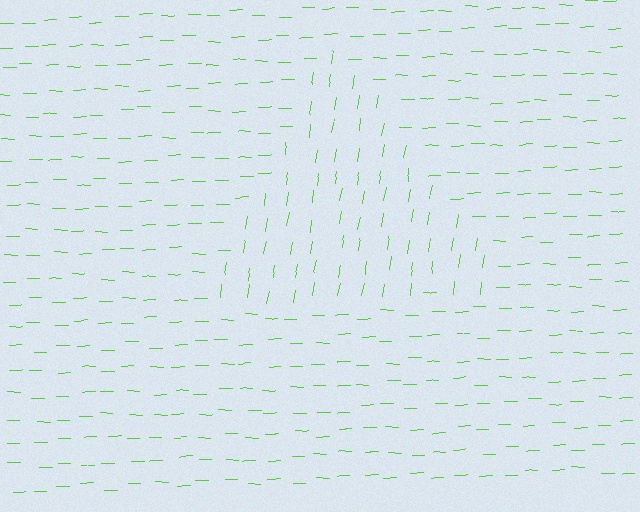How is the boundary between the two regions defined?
The boundary is defined purely by a change in line orientation (approximately 81 degrees difference). All lines are the same color and thickness.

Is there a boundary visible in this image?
Yes, there is a texture boundary formed by a change in line orientation.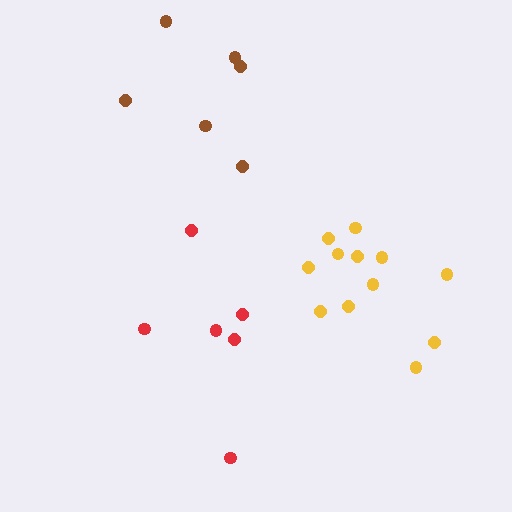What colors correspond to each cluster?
The clusters are colored: yellow, brown, red.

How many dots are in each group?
Group 1: 12 dots, Group 2: 6 dots, Group 3: 6 dots (24 total).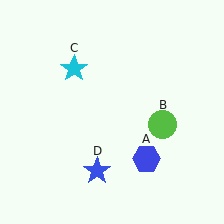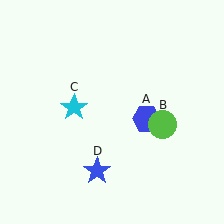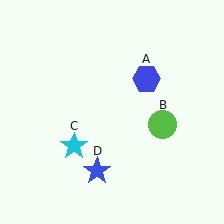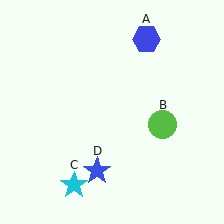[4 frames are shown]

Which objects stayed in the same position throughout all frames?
Lime circle (object B) and blue star (object D) remained stationary.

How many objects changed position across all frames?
2 objects changed position: blue hexagon (object A), cyan star (object C).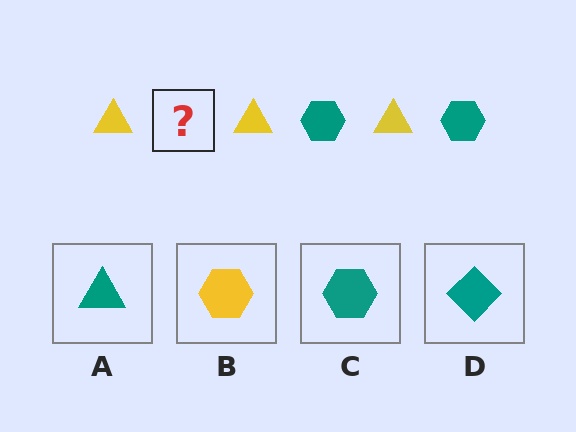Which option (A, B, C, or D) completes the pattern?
C.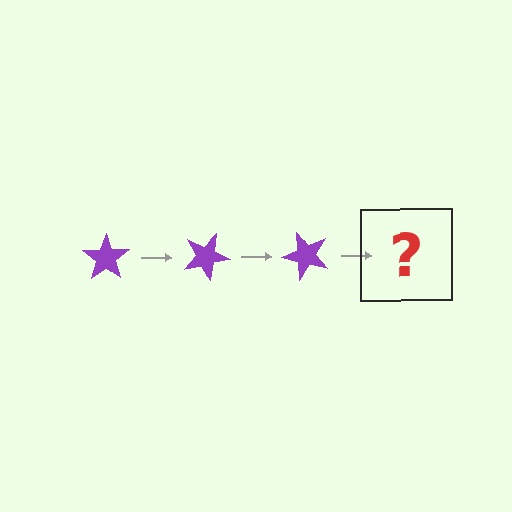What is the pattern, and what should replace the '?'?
The pattern is that the star rotates 25 degrees each step. The '?' should be a purple star rotated 75 degrees.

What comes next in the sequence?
The next element should be a purple star rotated 75 degrees.